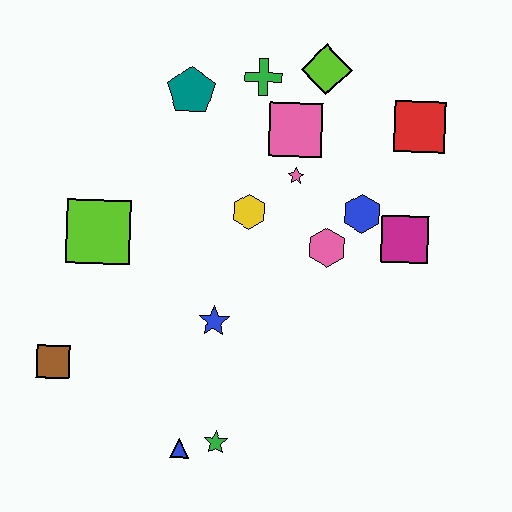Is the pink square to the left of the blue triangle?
No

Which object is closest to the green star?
The blue triangle is closest to the green star.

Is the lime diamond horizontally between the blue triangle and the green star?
No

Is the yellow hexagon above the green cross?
No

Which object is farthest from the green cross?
The blue triangle is farthest from the green cross.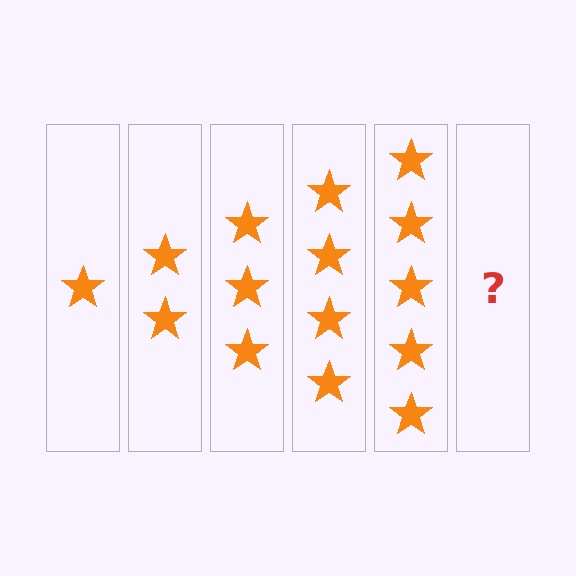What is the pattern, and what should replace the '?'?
The pattern is that each step adds one more star. The '?' should be 6 stars.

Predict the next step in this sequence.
The next step is 6 stars.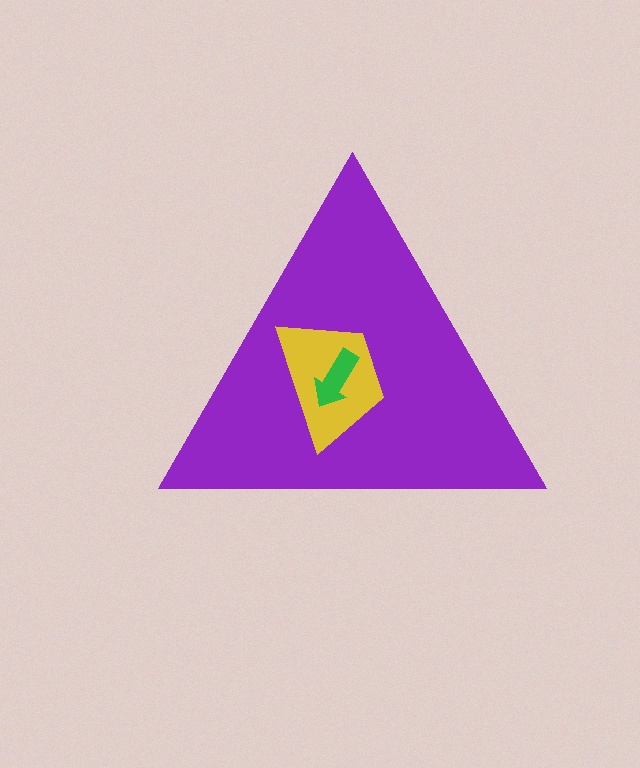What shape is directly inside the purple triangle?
The yellow trapezoid.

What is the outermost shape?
The purple triangle.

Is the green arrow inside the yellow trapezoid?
Yes.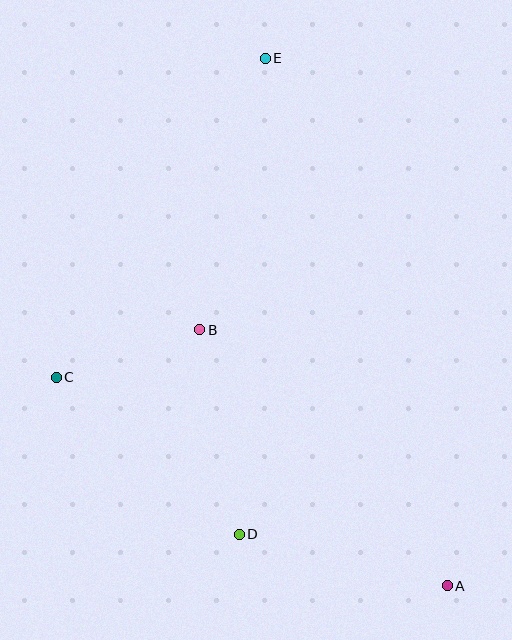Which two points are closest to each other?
Points B and C are closest to each other.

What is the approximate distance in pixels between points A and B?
The distance between A and B is approximately 356 pixels.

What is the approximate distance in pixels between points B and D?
The distance between B and D is approximately 208 pixels.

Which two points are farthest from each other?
Points A and E are farthest from each other.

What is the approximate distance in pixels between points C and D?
The distance between C and D is approximately 241 pixels.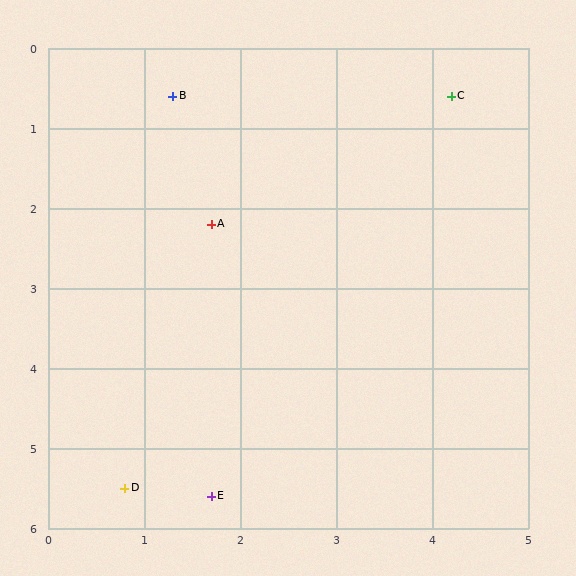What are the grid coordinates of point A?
Point A is at approximately (1.7, 2.2).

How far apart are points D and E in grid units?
Points D and E are about 0.9 grid units apart.